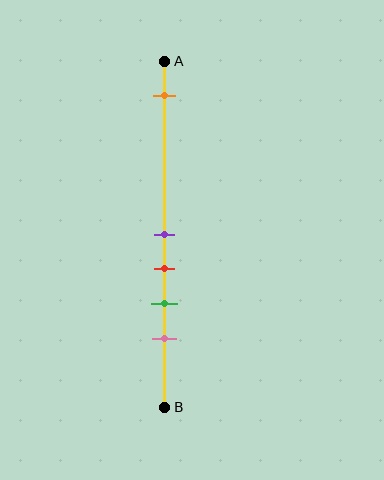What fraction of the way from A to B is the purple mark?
The purple mark is approximately 50% (0.5) of the way from A to B.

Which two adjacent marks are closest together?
The purple and red marks are the closest adjacent pair.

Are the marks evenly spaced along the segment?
No, the marks are not evenly spaced.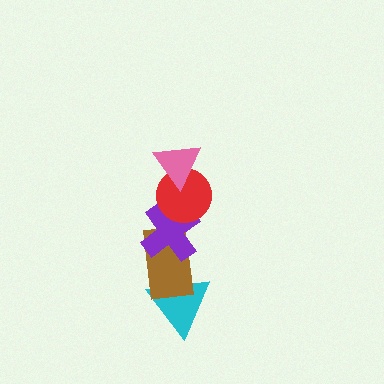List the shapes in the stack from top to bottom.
From top to bottom: the pink triangle, the red circle, the purple cross, the brown rectangle, the cyan triangle.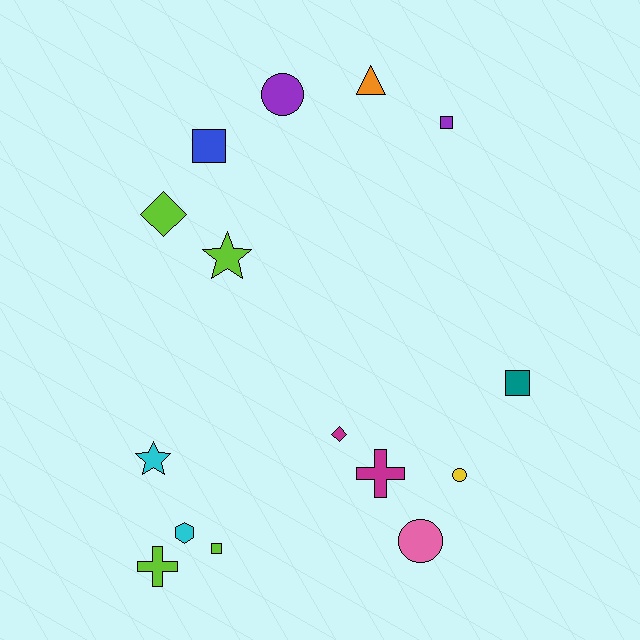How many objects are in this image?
There are 15 objects.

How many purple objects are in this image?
There are 2 purple objects.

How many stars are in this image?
There are 2 stars.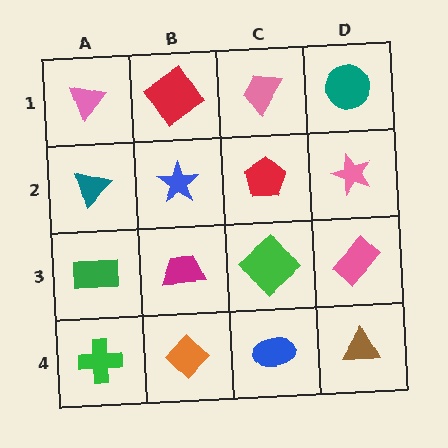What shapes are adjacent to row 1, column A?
A teal triangle (row 2, column A), a red diamond (row 1, column B).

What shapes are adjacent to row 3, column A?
A teal triangle (row 2, column A), a green cross (row 4, column A), a magenta trapezoid (row 3, column B).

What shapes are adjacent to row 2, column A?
A pink triangle (row 1, column A), a green rectangle (row 3, column A), a blue star (row 2, column B).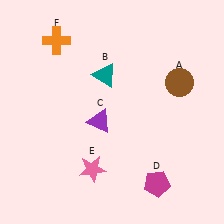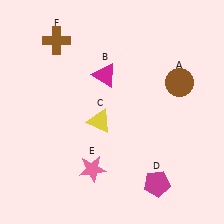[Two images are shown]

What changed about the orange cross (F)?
In Image 1, F is orange. In Image 2, it changed to brown.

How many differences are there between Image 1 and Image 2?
There are 3 differences between the two images.